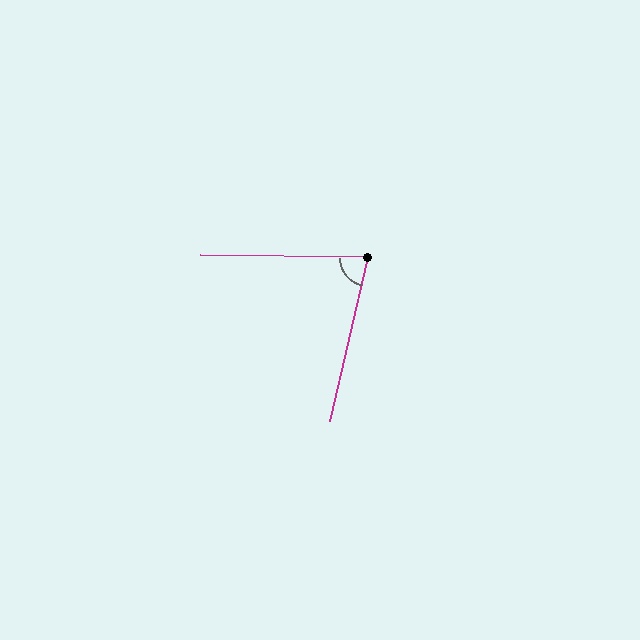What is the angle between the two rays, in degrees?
Approximately 77 degrees.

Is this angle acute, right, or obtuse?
It is acute.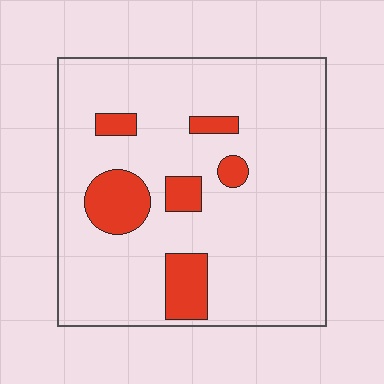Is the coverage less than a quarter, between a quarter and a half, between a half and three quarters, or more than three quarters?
Less than a quarter.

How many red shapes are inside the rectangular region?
6.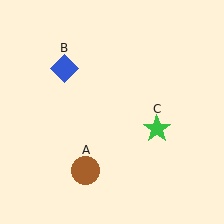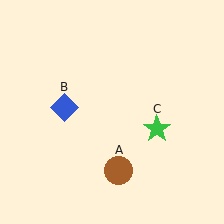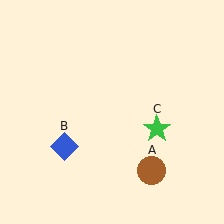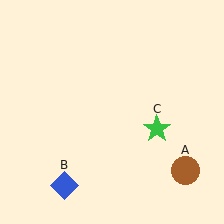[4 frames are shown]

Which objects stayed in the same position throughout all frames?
Green star (object C) remained stationary.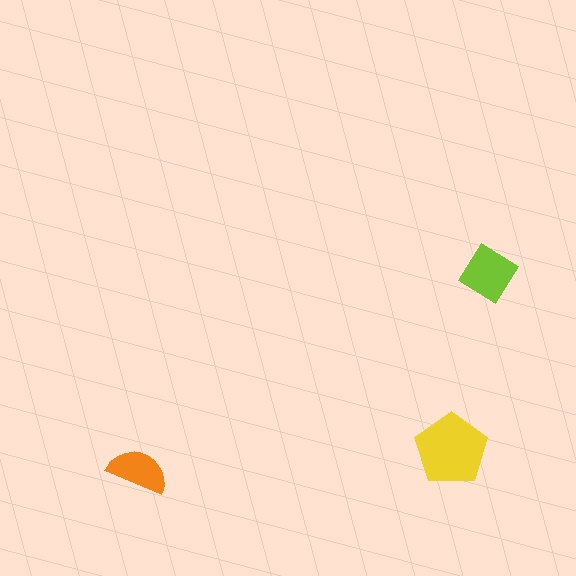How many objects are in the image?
There are 3 objects in the image.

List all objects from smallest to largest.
The orange semicircle, the lime diamond, the yellow pentagon.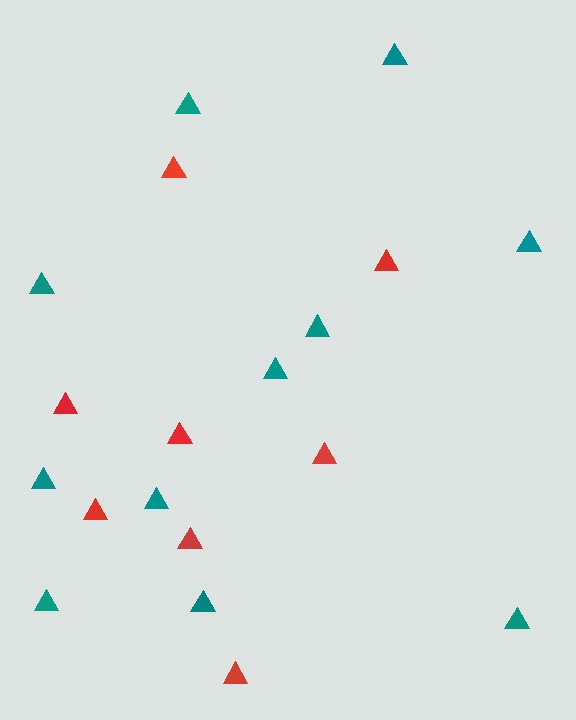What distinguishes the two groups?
There are 2 groups: one group of teal triangles (11) and one group of red triangles (8).